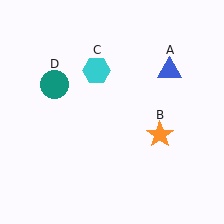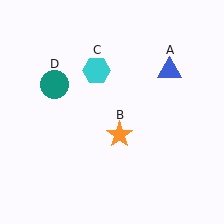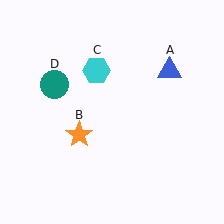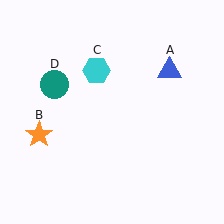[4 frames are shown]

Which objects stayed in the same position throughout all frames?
Blue triangle (object A) and cyan hexagon (object C) and teal circle (object D) remained stationary.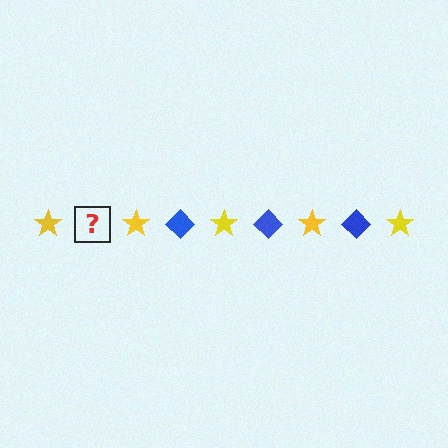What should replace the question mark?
The question mark should be replaced with a blue diamond.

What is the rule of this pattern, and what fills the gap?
The rule is that the pattern alternates between yellow star and blue diamond. The gap should be filled with a blue diamond.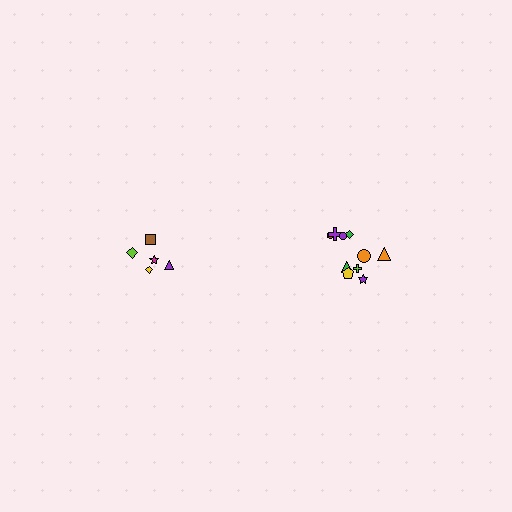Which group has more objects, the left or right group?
The right group.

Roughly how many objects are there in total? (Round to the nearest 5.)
Roughly 15 objects in total.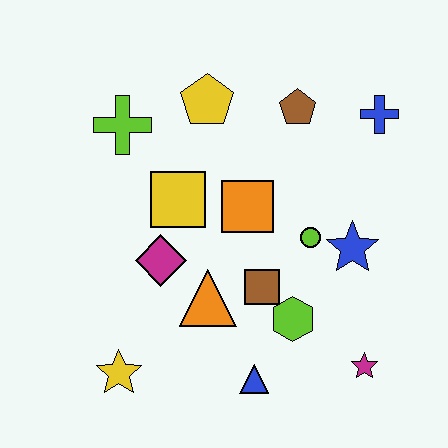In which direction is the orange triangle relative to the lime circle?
The orange triangle is to the left of the lime circle.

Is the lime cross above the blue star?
Yes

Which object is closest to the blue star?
The lime circle is closest to the blue star.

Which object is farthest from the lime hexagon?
The lime cross is farthest from the lime hexagon.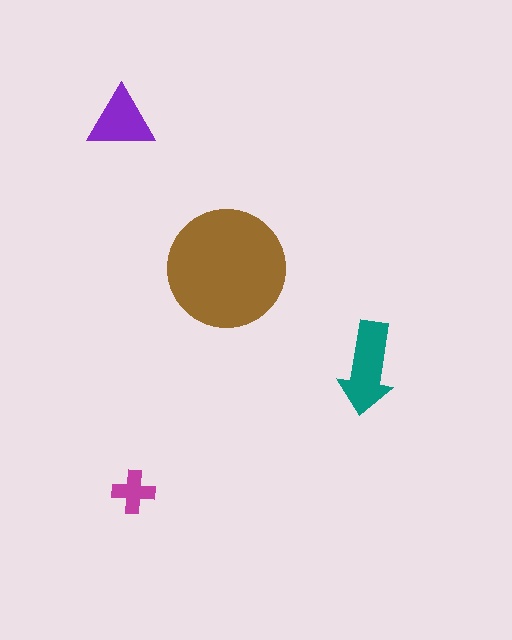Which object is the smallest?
The magenta cross.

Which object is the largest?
The brown circle.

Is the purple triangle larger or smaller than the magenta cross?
Larger.